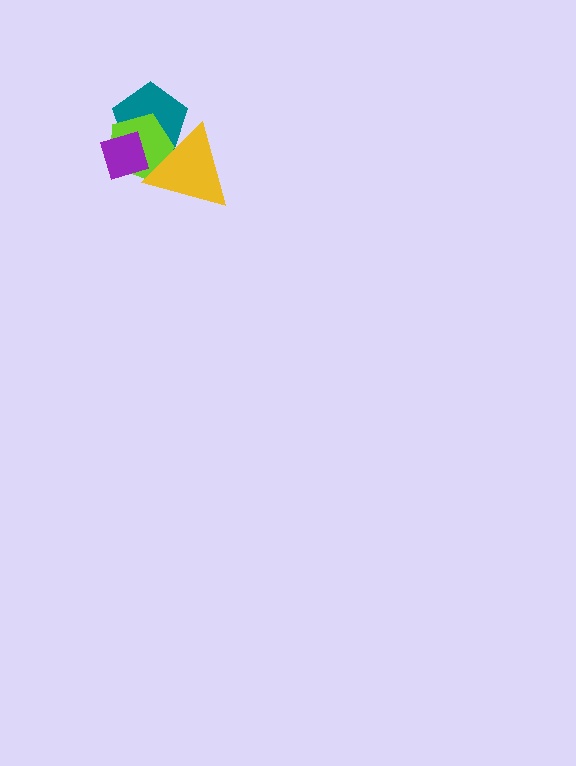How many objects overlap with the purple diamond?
3 objects overlap with the purple diamond.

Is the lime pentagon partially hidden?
Yes, it is partially covered by another shape.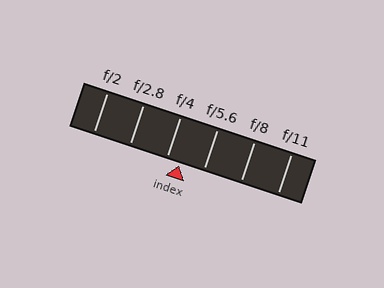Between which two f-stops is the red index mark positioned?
The index mark is between f/4 and f/5.6.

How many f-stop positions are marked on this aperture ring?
There are 6 f-stop positions marked.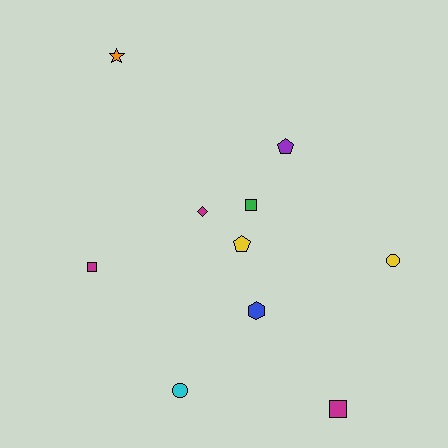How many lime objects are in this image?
There are no lime objects.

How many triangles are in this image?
There are no triangles.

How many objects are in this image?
There are 10 objects.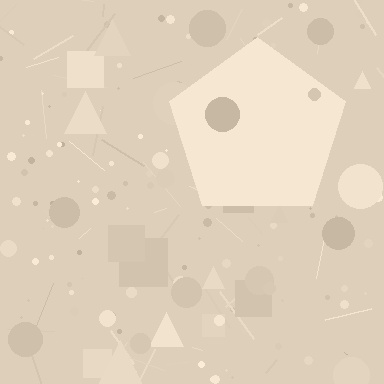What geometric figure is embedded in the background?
A pentagon is embedded in the background.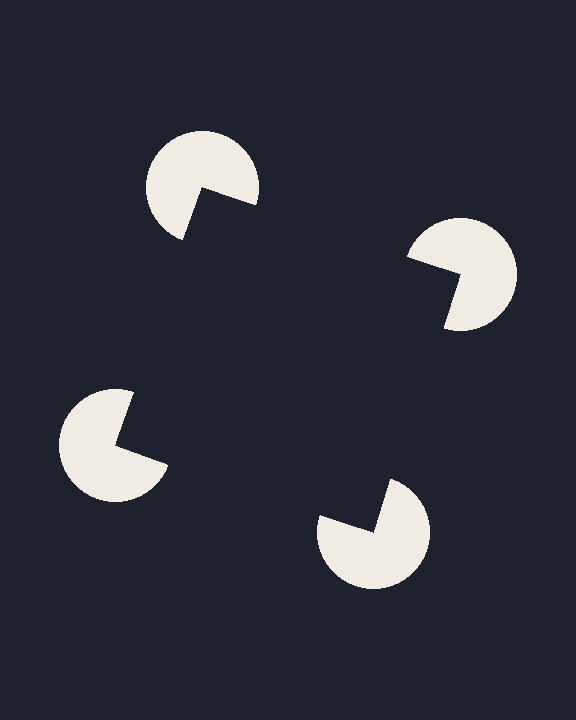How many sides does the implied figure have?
4 sides.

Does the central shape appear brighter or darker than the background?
It typically appears slightly darker than the background, even though no actual brightness change is drawn.